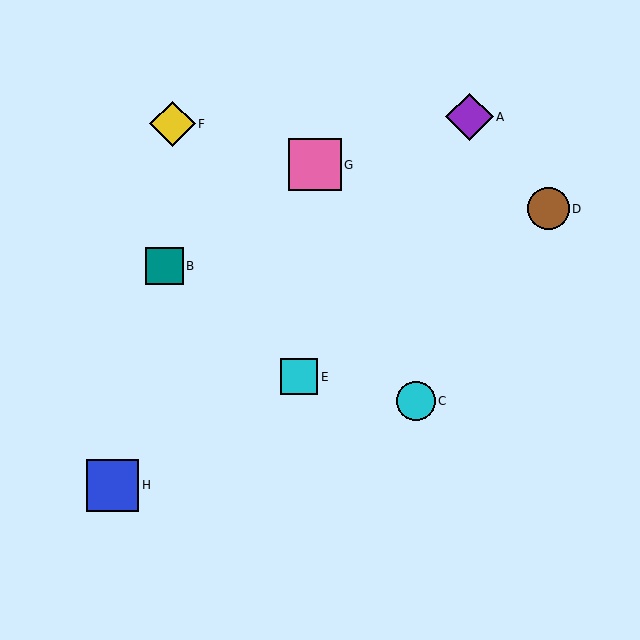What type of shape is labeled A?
Shape A is a purple diamond.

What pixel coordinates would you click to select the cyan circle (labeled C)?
Click at (416, 401) to select the cyan circle C.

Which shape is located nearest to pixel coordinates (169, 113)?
The yellow diamond (labeled F) at (173, 124) is nearest to that location.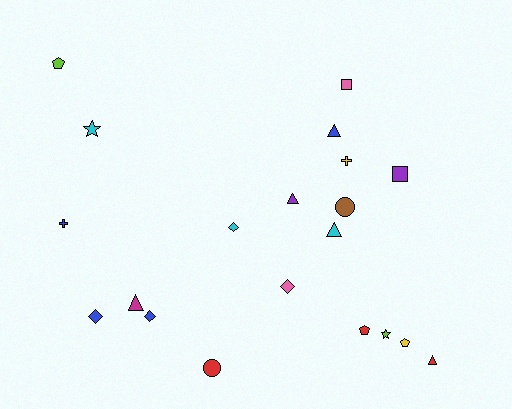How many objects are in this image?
There are 20 objects.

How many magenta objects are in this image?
There is 1 magenta object.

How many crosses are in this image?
There are 2 crosses.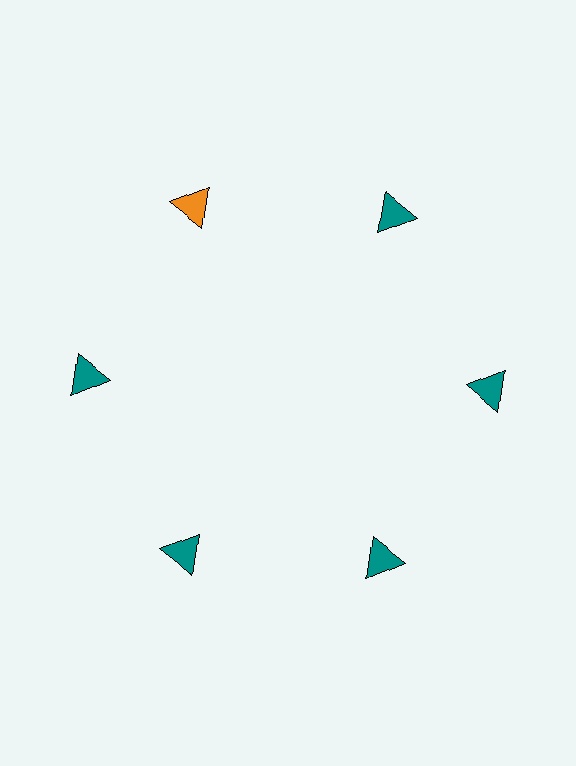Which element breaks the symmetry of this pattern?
The orange triangle at roughly the 11 o'clock position breaks the symmetry. All other shapes are teal triangles.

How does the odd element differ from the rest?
It has a different color: orange instead of teal.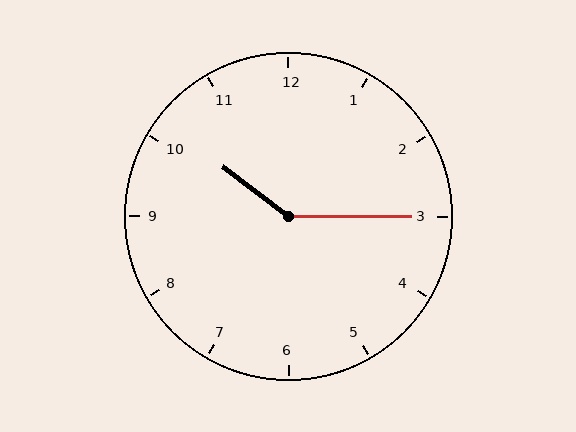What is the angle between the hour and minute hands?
Approximately 142 degrees.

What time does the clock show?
10:15.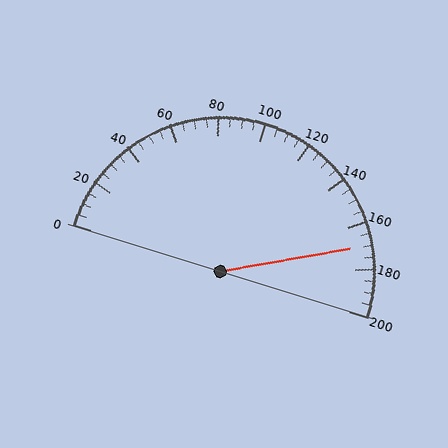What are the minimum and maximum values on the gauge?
The gauge ranges from 0 to 200.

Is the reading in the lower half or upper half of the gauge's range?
The reading is in the upper half of the range (0 to 200).